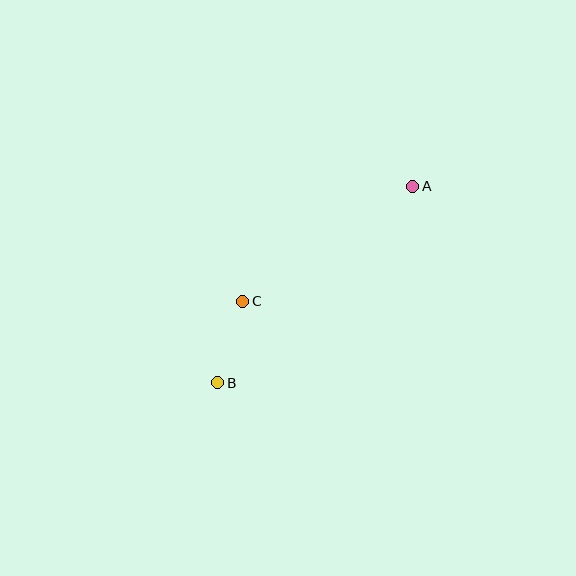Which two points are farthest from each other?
Points A and B are farthest from each other.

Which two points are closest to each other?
Points B and C are closest to each other.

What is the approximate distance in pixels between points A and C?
The distance between A and C is approximately 205 pixels.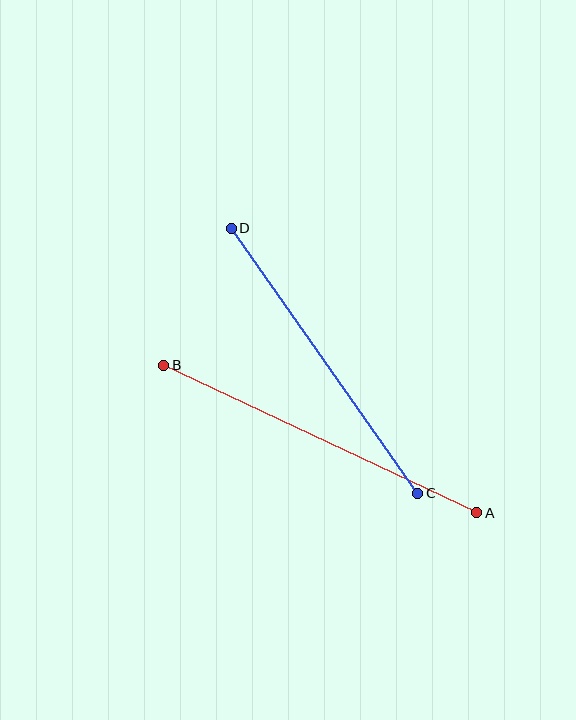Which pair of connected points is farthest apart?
Points A and B are farthest apart.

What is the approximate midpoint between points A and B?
The midpoint is at approximately (320, 439) pixels.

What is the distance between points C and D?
The distance is approximately 324 pixels.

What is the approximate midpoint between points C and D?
The midpoint is at approximately (325, 361) pixels.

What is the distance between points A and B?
The distance is approximately 346 pixels.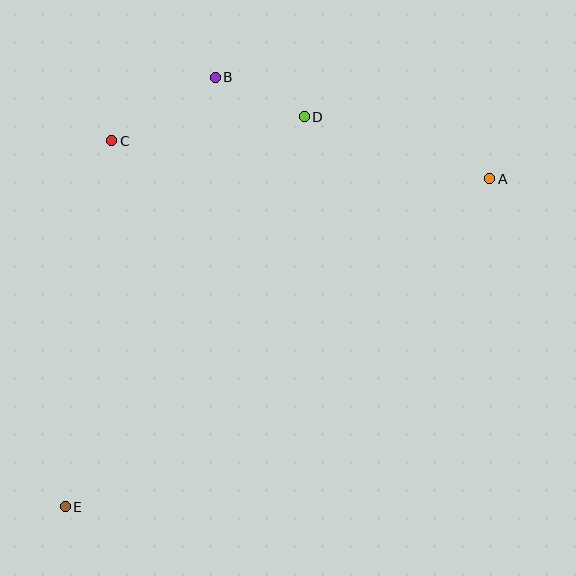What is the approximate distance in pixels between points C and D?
The distance between C and D is approximately 194 pixels.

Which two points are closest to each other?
Points B and D are closest to each other.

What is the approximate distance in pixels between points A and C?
The distance between A and C is approximately 380 pixels.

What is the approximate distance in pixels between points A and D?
The distance between A and D is approximately 196 pixels.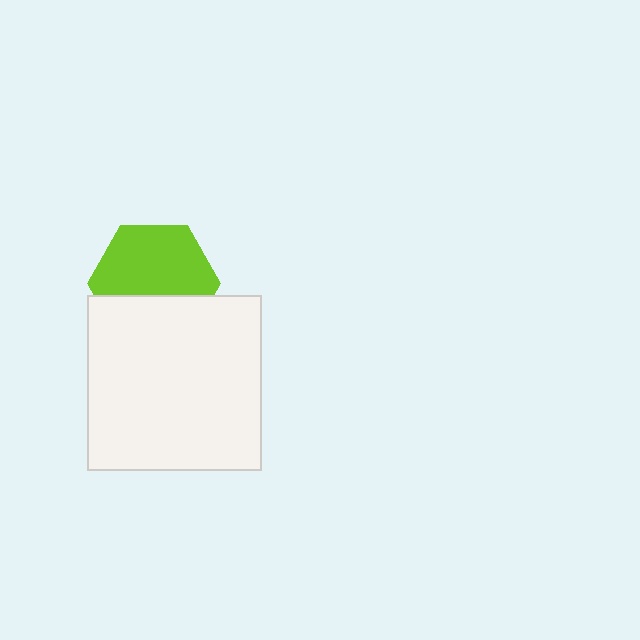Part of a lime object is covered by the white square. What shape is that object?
It is a hexagon.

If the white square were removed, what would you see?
You would see the complete lime hexagon.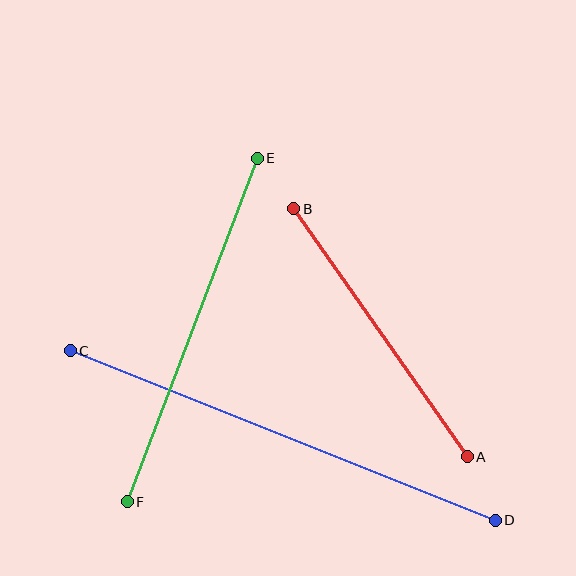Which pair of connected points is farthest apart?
Points C and D are farthest apart.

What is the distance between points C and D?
The distance is approximately 458 pixels.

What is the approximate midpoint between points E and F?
The midpoint is at approximately (192, 330) pixels.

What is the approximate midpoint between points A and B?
The midpoint is at approximately (381, 333) pixels.